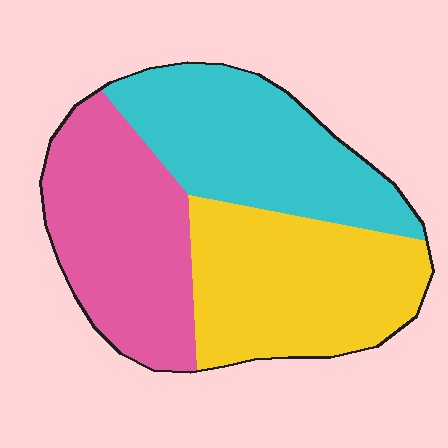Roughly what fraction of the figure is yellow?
Yellow takes up between a third and a half of the figure.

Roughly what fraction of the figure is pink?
Pink takes up between a quarter and a half of the figure.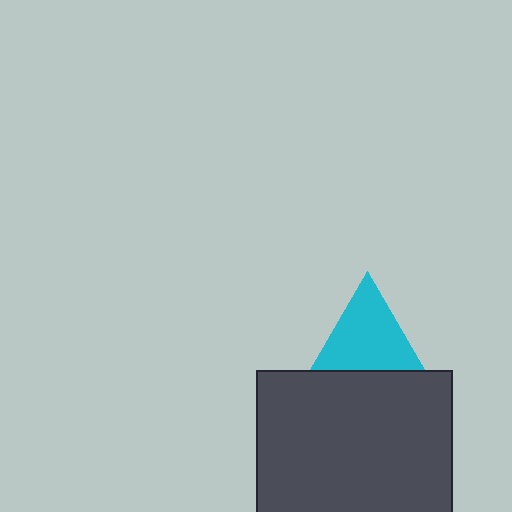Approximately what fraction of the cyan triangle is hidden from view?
Roughly 33% of the cyan triangle is hidden behind the dark gray square.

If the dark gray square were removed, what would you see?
You would see the complete cyan triangle.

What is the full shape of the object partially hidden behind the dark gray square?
The partially hidden object is a cyan triangle.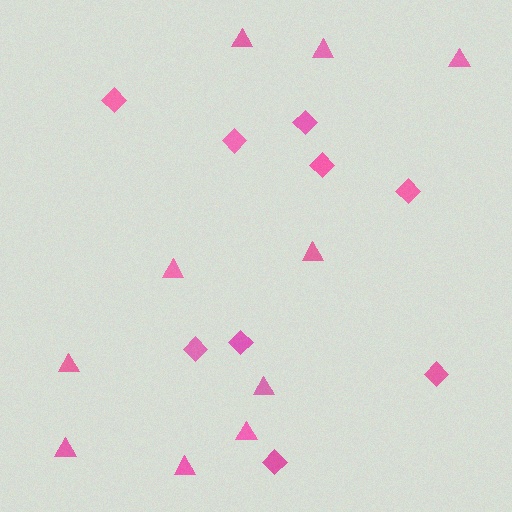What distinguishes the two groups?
There are 2 groups: one group of diamonds (9) and one group of triangles (10).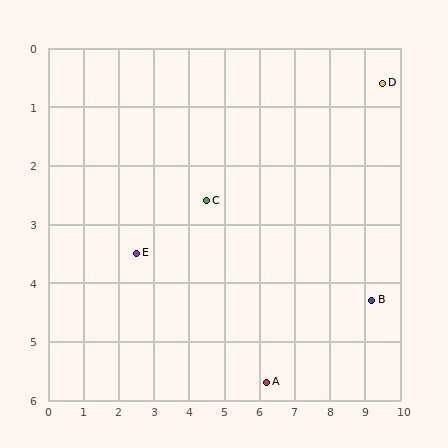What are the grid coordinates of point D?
Point D is at approximately (9.5, 0.6).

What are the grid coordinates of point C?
Point C is at approximately (4.5, 2.6).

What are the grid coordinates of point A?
Point A is at approximately (6.2, 5.7).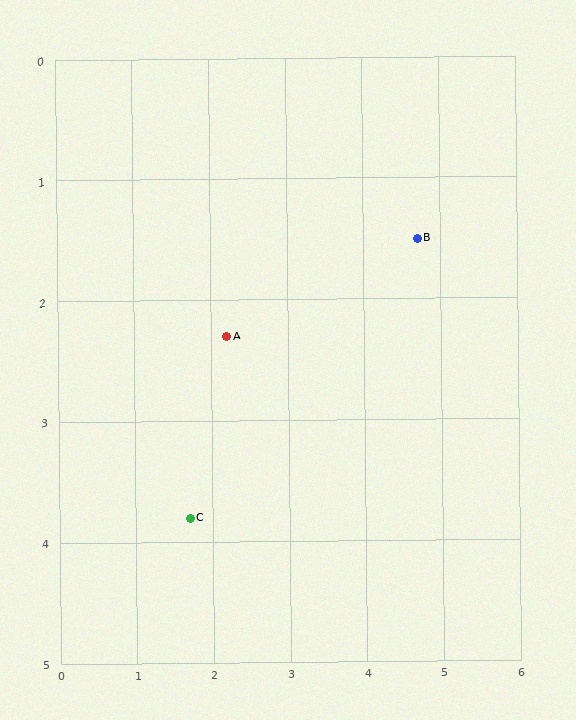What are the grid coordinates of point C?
Point C is at approximately (1.7, 3.8).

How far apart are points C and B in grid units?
Points C and B are about 3.8 grid units apart.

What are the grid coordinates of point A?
Point A is at approximately (2.2, 2.3).